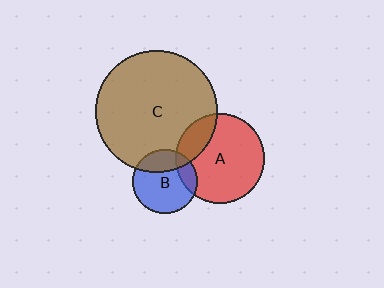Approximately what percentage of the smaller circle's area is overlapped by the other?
Approximately 25%.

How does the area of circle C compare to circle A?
Approximately 1.9 times.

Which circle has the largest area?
Circle C (brown).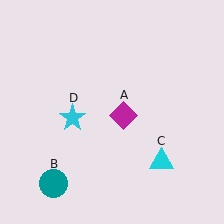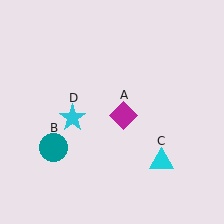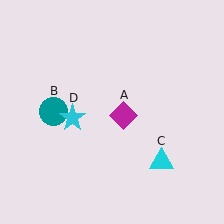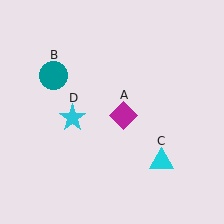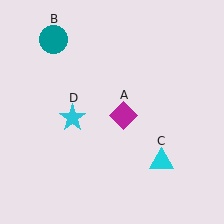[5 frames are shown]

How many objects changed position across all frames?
1 object changed position: teal circle (object B).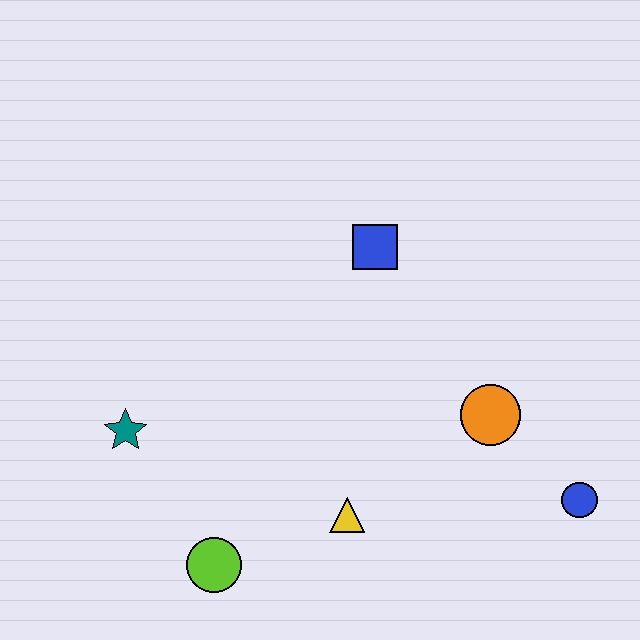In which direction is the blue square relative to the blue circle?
The blue square is above the blue circle.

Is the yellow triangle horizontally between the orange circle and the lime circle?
Yes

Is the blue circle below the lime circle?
No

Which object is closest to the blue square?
The orange circle is closest to the blue square.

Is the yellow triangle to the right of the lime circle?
Yes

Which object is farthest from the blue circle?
The teal star is farthest from the blue circle.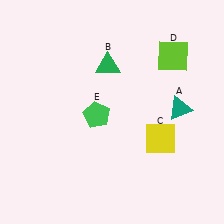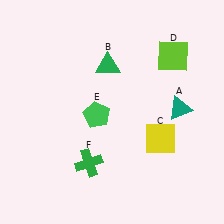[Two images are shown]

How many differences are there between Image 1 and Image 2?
There is 1 difference between the two images.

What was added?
A green cross (F) was added in Image 2.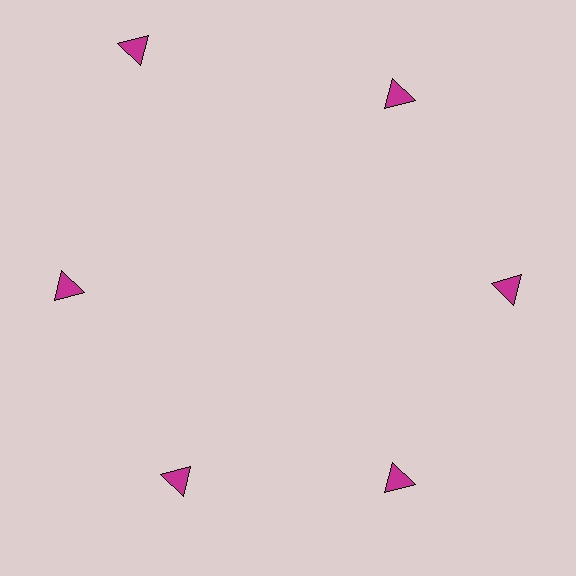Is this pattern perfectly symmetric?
No. The 6 magenta triangles are arranged in a ring, but one element near the 11 o'clock position is pushed outward from the center, breaking the 6-fold rotational symmetry.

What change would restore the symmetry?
The symmetry would be restored by moving it inward, back onto the ring so that all 6 triangles sit at equal angles and equal distance from the center.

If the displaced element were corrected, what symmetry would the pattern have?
It would have 6-fold rotational symmetry — the pattern would map onto itself every 60 degrees.